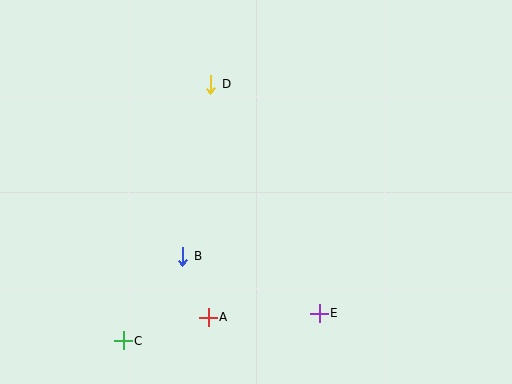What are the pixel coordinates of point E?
Point E is at (319, 313).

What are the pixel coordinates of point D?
Point D is at (211, 84).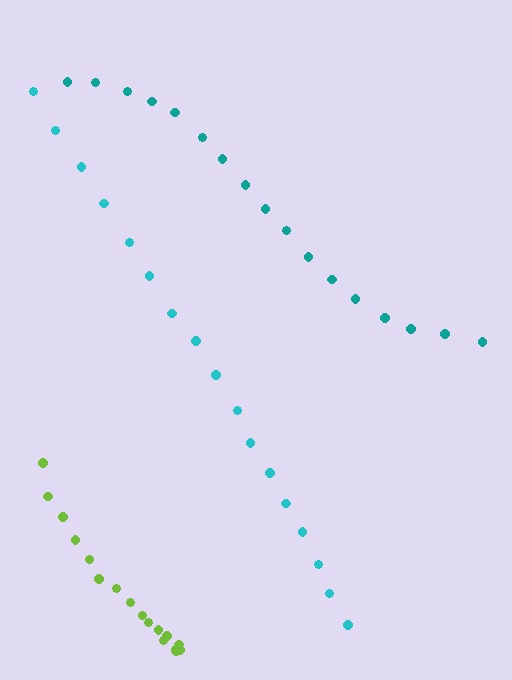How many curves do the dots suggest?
There are 3 distinct paths.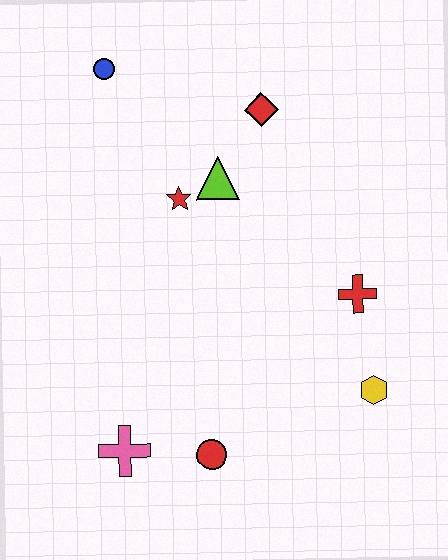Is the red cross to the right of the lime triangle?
Yes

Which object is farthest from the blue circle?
The yellow hexagon is farthest from the blue circle.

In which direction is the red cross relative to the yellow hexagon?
The red cross is above the yellow hexagon.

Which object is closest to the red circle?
The pink cross is closest to the red circle.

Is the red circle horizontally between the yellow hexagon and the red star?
Yes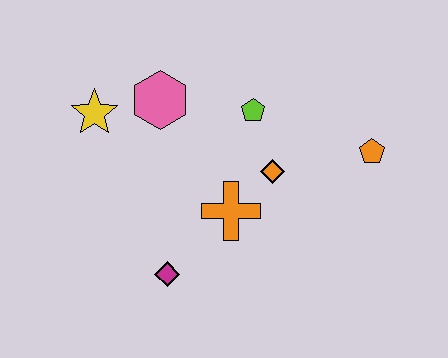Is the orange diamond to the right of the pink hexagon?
Yes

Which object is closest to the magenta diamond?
The orange cross is closest to the magenta diamond.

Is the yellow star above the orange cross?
Yes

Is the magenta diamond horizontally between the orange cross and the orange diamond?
No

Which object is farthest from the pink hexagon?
The orange pentagon is farthest from the pink hexagon.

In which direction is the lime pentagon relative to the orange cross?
The lime pentagon is above the orange cross.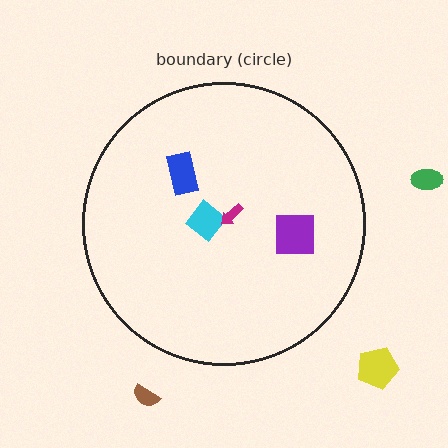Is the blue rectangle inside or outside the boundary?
Inside.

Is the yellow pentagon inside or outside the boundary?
Outside.